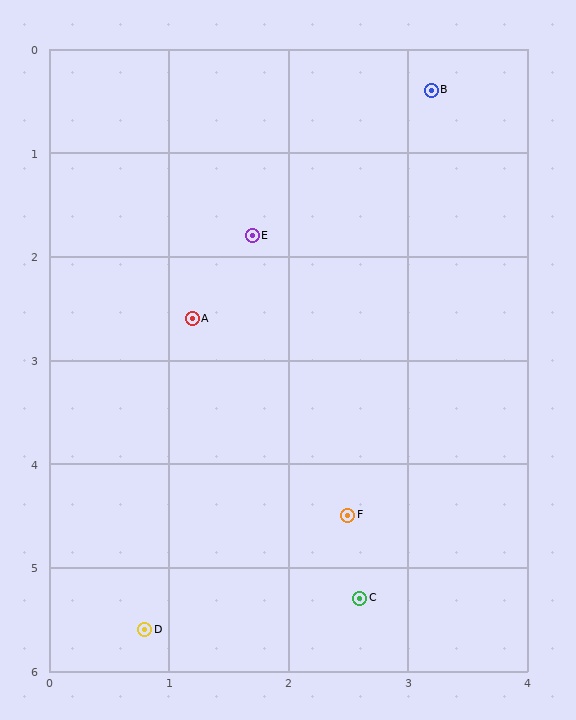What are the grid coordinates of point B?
Point B is at approximately (3.2, 0.4).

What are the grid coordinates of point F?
Point F is at approximately (2.5, 4.5).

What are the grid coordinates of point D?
Point D is at approximately (0.8, 5.6).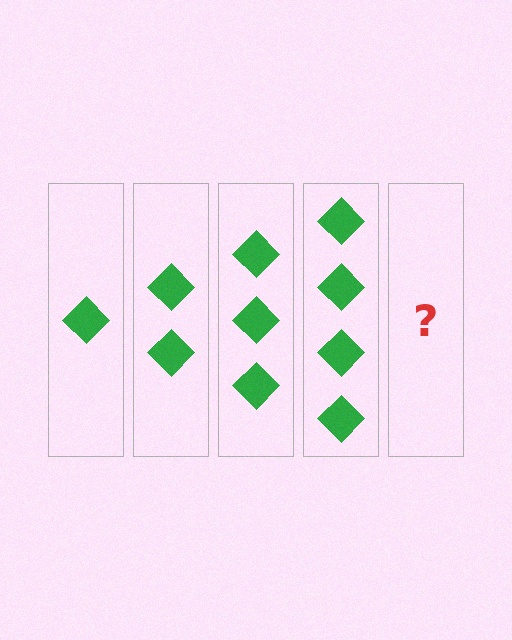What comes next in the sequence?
The next element should be 5 diamonds.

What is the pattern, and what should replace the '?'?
The pattern is that each step adds one more diamond. The '?' should be 5 diamonds.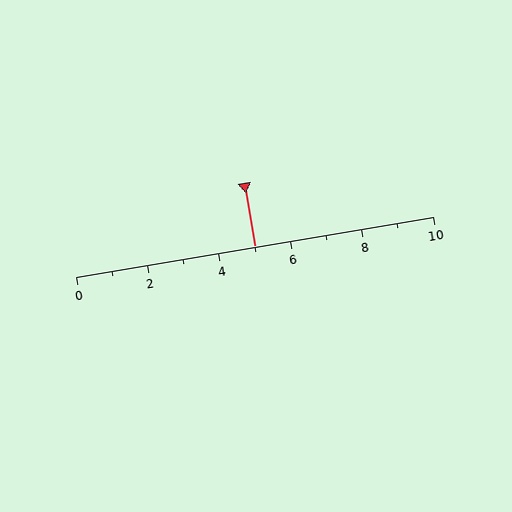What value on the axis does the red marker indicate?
The marker indicates approximately 5.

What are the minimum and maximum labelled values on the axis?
The axis runs from 0 to 10.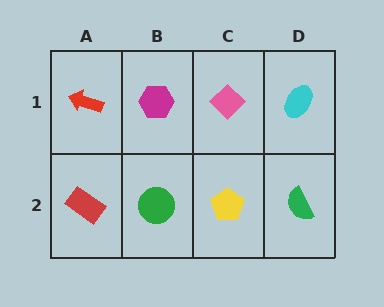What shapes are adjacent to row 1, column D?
A green semicircle (row 2, column D), a pink diamond (row 1, column C).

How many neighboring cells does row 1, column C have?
3.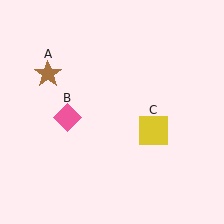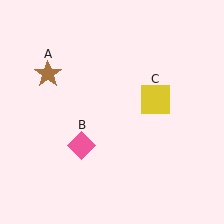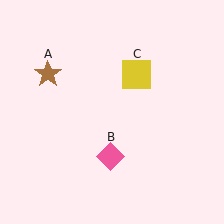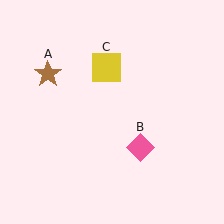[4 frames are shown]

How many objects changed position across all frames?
2 objects changed position: pink diamond (object B), yellow square (object C).